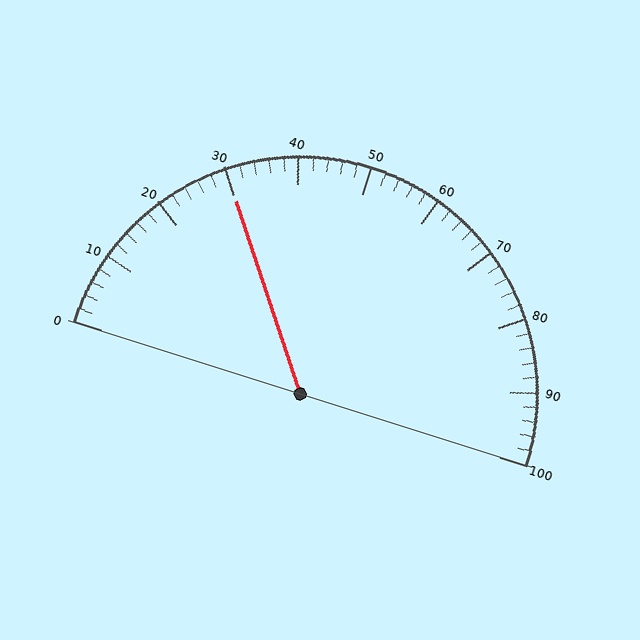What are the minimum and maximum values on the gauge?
The gauge ranges from 0 to 100.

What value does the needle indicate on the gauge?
The needle indicates approximately 30.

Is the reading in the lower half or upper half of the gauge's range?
The reading is in the lower half of the range (0 to 100).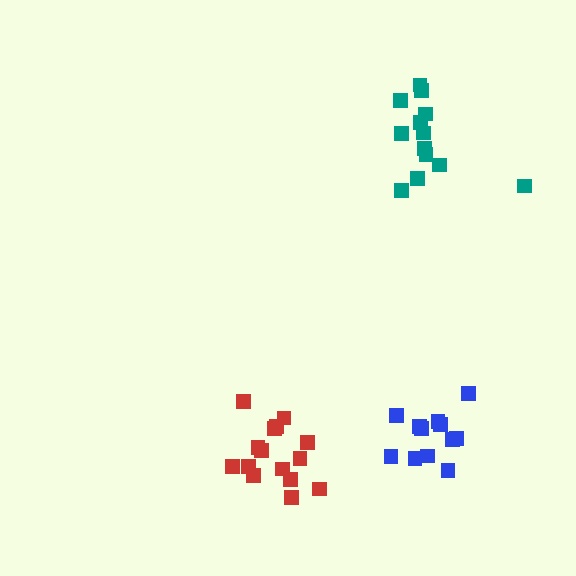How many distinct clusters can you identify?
There are 3 distinct clusters.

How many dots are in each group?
Group 1: 13 dots, Group 2: 15 dots, Group 3: 12 dots (40 total).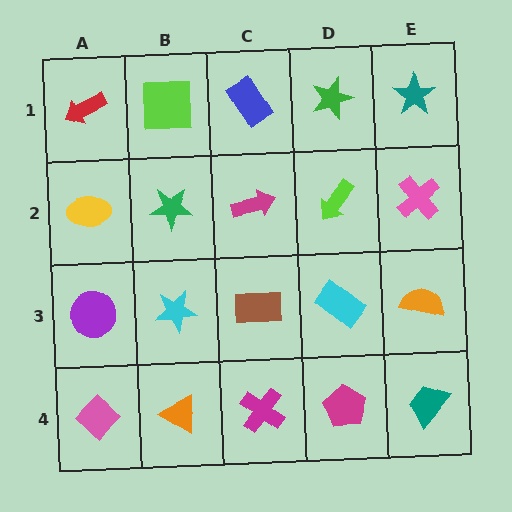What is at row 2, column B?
A green star.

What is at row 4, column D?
A magenta pentagon.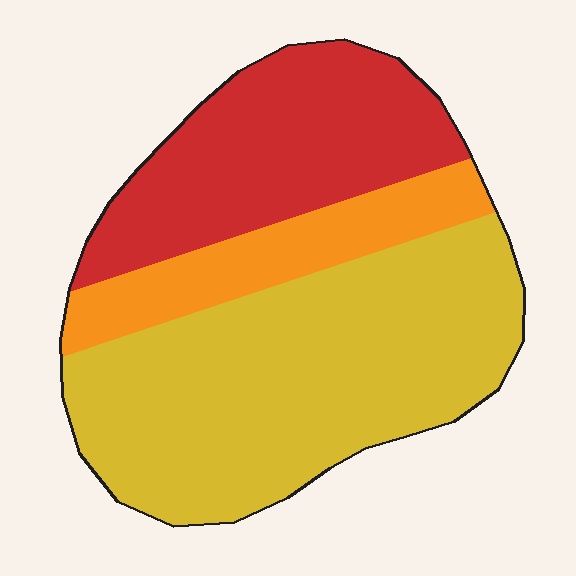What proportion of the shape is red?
Red covers 30% of the shape.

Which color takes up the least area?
Orange, at roughly 15%.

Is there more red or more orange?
Red.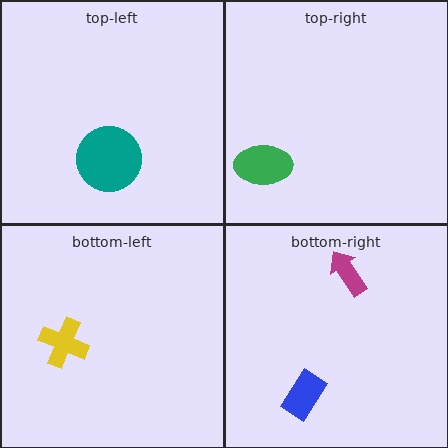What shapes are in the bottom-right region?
The blue rectangle, the magenta arrow.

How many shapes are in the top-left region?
1.